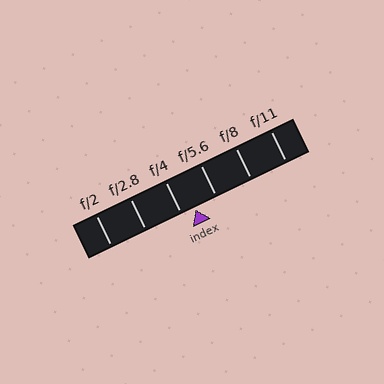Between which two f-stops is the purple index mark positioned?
The index mark is between f/4 and f/5.6.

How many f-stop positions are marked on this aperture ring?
There are 6 f-stop positions marked.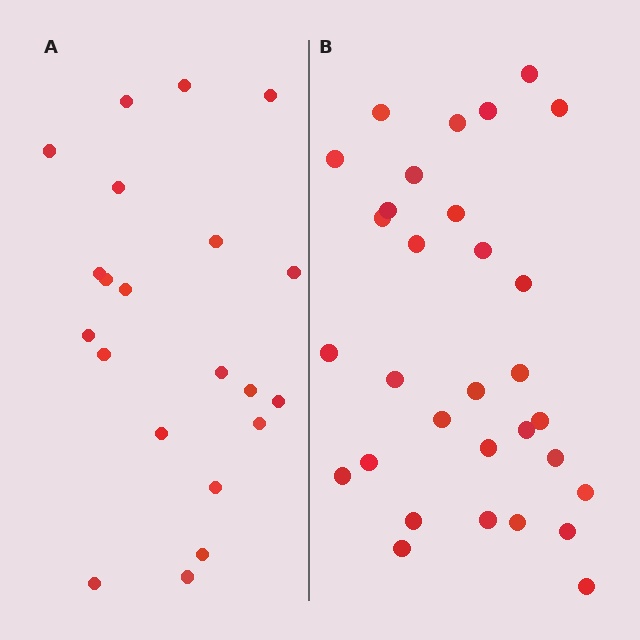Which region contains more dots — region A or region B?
Region B (the right region) has more dots.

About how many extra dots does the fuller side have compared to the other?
Region B has roughly 10 or so more dots than region A.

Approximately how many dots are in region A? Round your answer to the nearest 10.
About 20 dots. (The exact count is 21, which rounds to 20.)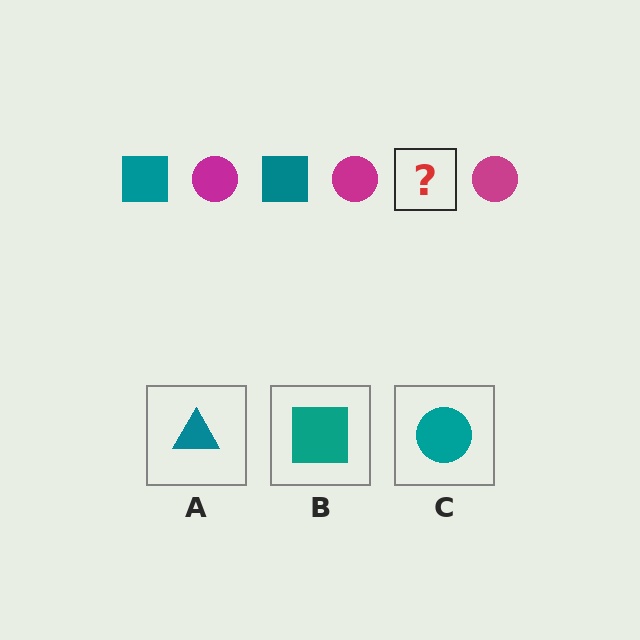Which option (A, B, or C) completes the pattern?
B.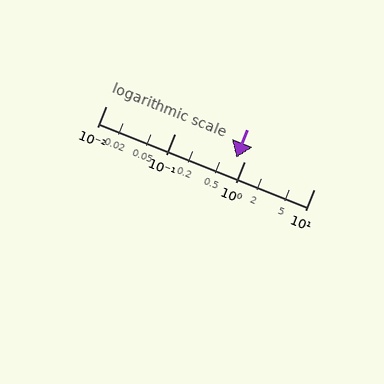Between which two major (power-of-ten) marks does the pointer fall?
The pointer is between 0.1 and 1.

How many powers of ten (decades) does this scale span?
The scale spans 3 decades, from 0.01 to 10.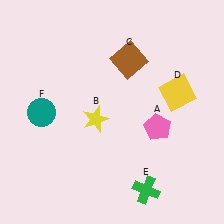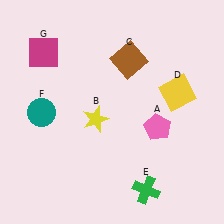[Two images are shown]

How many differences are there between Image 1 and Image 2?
There is 1 difference between the two images.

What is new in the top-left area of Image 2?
A magenta square (G) was added in the top-left area of Image 2.